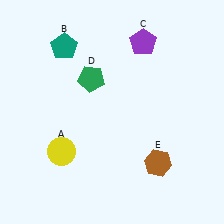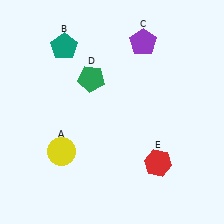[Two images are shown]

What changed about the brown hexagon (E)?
In Image 1, E is brown. In Image 2, it changed to red.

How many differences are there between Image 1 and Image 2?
There is 1 difference between the two images.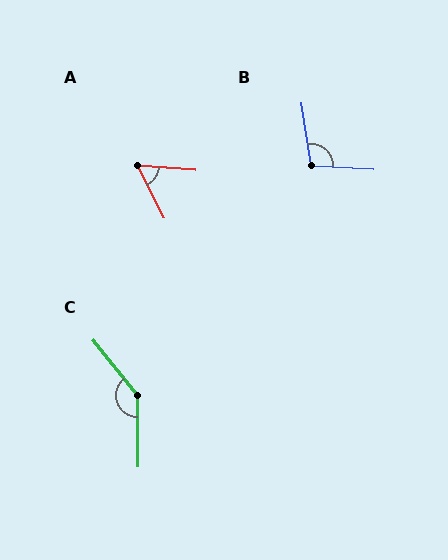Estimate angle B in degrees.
Approximately 102 degrees.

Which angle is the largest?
C, at approximately 142 degrees.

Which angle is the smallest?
A, at approximately 59 degrees.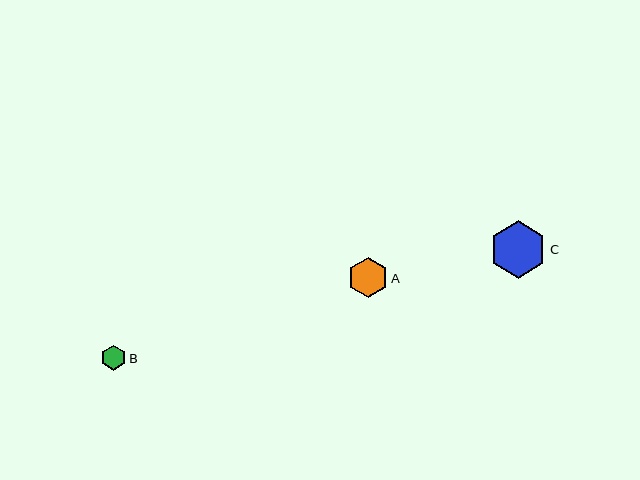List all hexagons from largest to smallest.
From largest to smallest: C, A, B.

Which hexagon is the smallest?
Hexagon B is the smallest with a size of approximately 25 pixels.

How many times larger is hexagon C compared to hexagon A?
Hexagon C is approximately 1.5 times the size of hexagon A.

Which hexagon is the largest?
Hexagon C is the largest with a size of approximately 57 pixels.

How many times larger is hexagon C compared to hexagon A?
Hexagon C is approximately 1.5 times the size of hexagon A.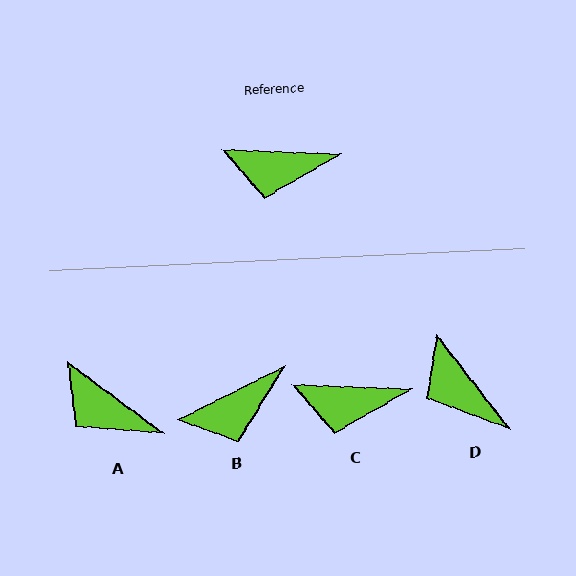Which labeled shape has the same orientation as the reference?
C.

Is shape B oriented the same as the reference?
No, it is off by about 29 degrees.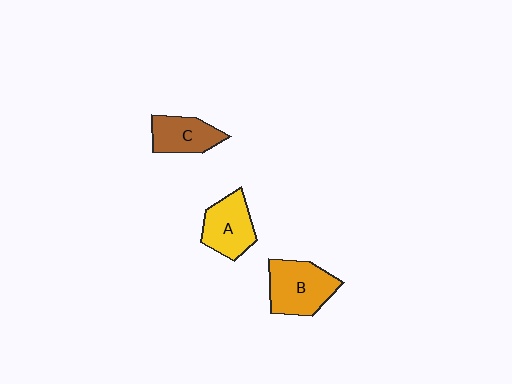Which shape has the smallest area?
Shape C (brown).